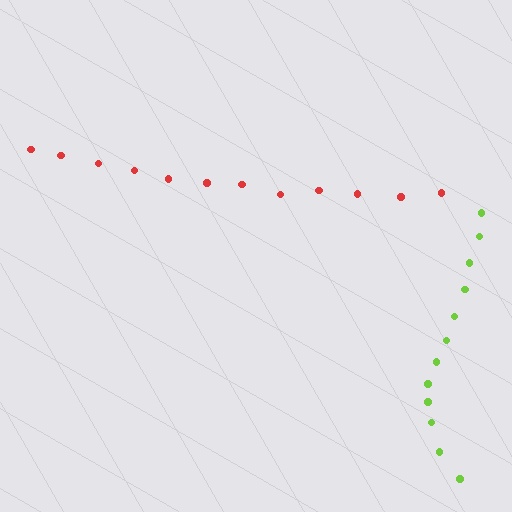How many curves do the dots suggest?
There are 2 distinct paths.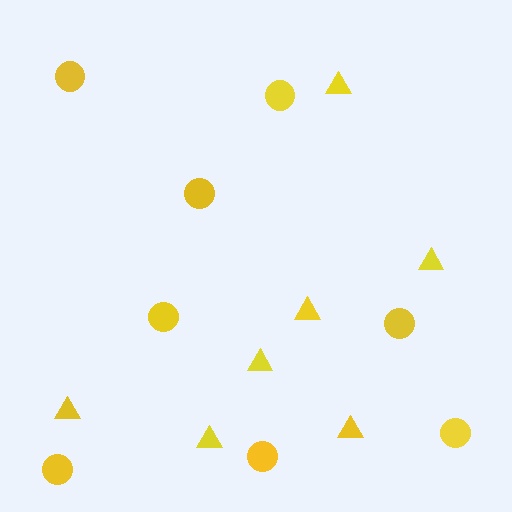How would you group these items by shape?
There are 2 groups: one group of triangles (7) and one group of circles (8).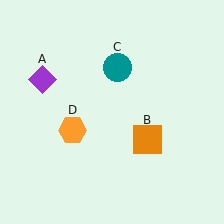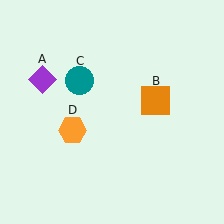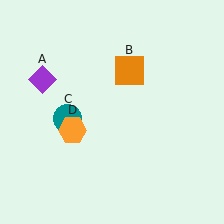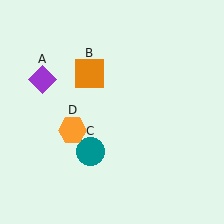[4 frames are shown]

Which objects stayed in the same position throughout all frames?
Purple diamond (object A) and orange hexagon (object D) remained stationary.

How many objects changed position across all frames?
2 objects changed position: orange square (object B), teal circle (object C).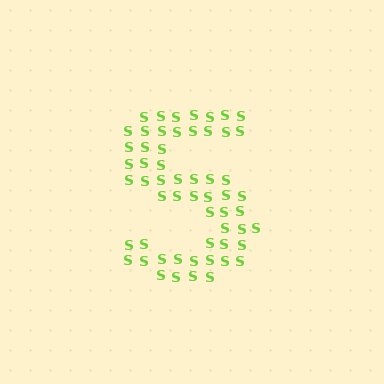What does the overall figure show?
The overall figure shows the letter S.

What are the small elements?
The small elements are letter S's.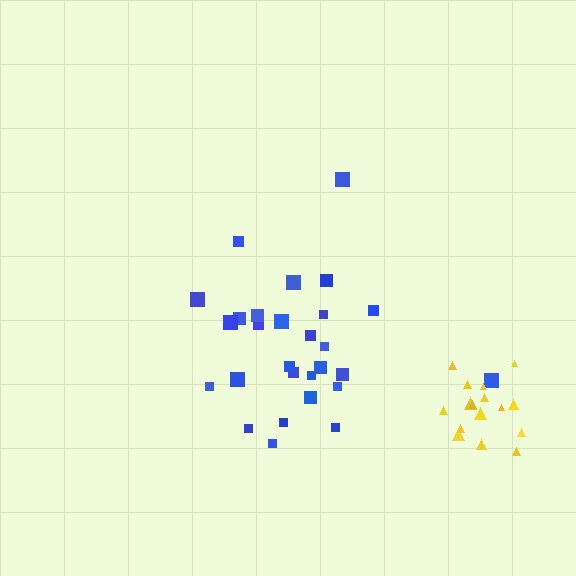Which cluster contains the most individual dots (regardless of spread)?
Blue (28).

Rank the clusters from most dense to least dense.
yellow, blue.